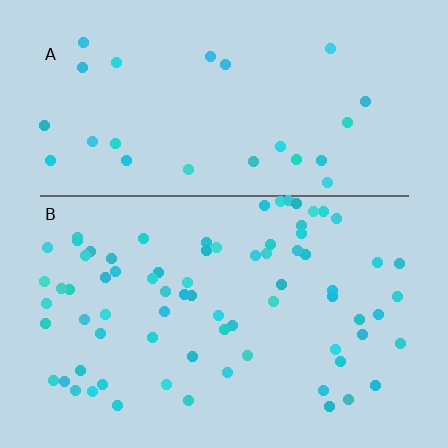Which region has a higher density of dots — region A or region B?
B (the bottom).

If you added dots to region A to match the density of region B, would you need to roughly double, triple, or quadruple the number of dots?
Approximately triple.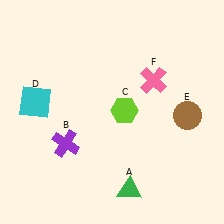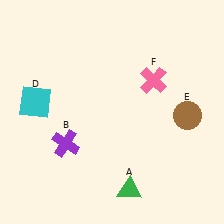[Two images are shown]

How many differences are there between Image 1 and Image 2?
There is 1 difference between the two images.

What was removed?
The lime hexagon (C) was removed in Image 2.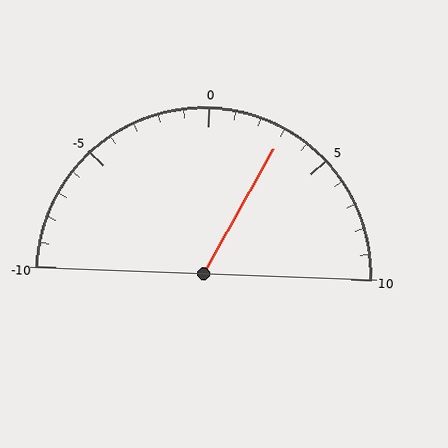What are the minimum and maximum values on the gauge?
The gauge ranges from -10 to 10.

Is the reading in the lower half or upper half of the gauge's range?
The reading is in the upper half of the range (-10 to 10).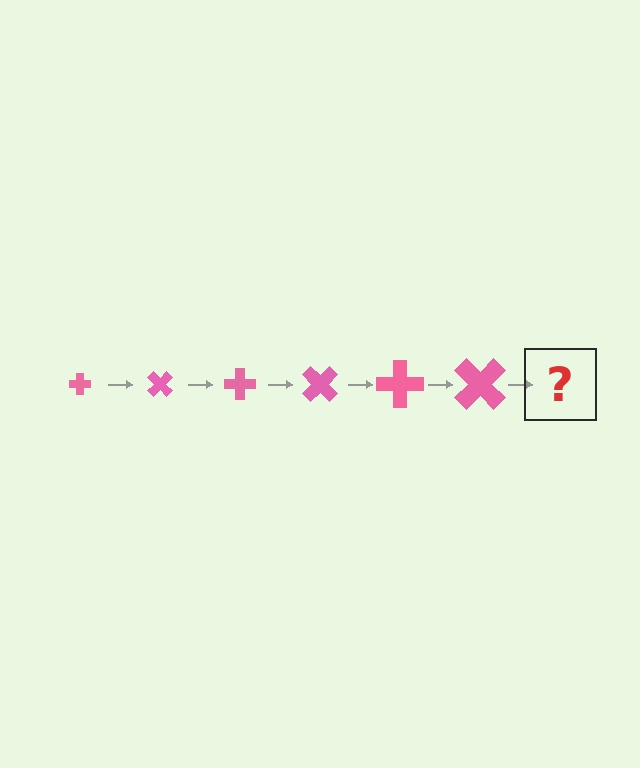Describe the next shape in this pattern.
It should be a cross, larger than the previous one and rotated 270 degrees from the start.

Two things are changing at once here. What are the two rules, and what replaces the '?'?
The two rules are that the cross grows larger each step and it rotates 45 degrees each step. The '?' should be a cross, larger than the previous one and rotated 270 degrees from the start.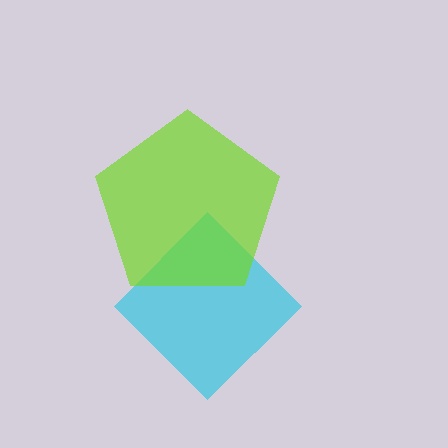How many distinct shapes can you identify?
There are 2 distinct shapes: a cyan diamond, a lime pentagon.